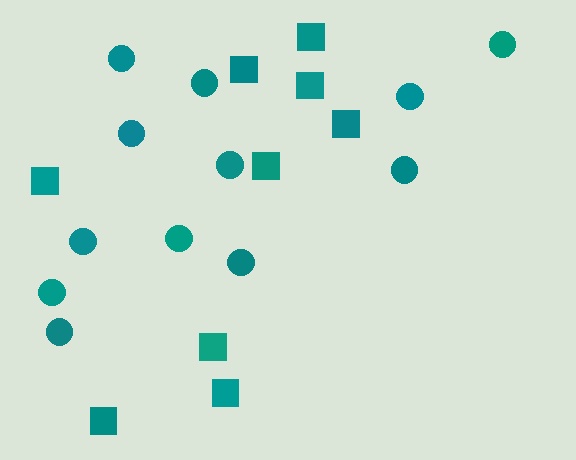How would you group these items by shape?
There are 2 groups: one group of circles (12) and one group of squares (9).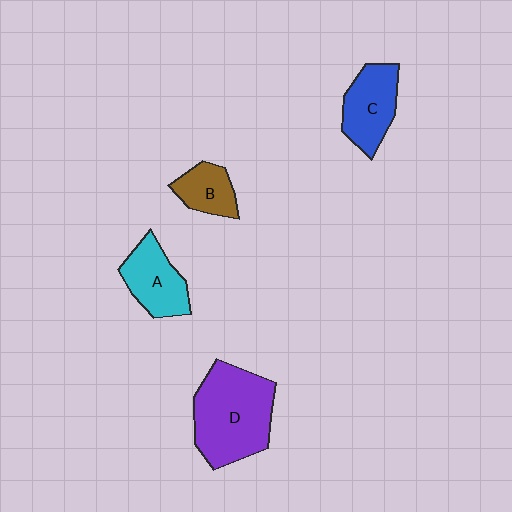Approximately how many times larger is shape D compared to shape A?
Approximately 1.8 times.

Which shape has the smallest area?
Shape B (brown).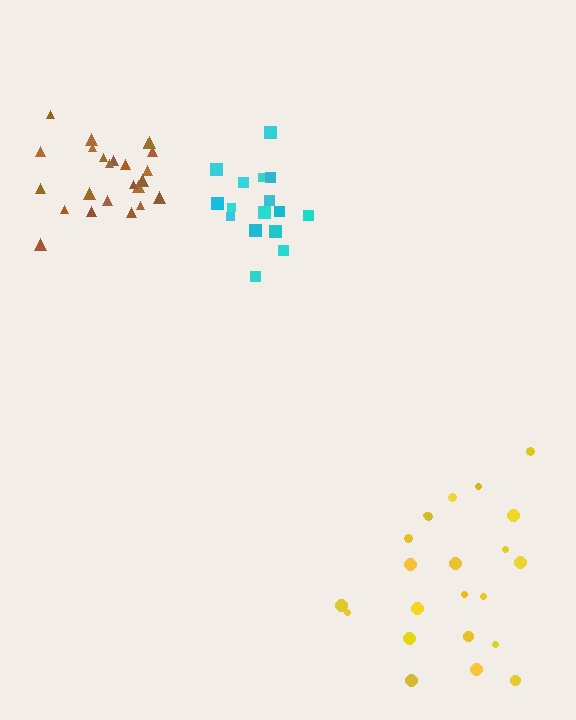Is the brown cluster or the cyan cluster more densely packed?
Brown.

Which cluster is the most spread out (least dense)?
Yellow.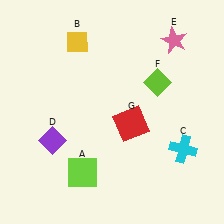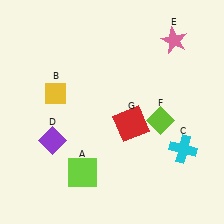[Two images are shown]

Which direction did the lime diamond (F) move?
The lime diamond (F) moved down.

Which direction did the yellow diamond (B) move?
The yellow diamond (B) moved down.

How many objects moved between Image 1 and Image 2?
2 objects moved between the two images.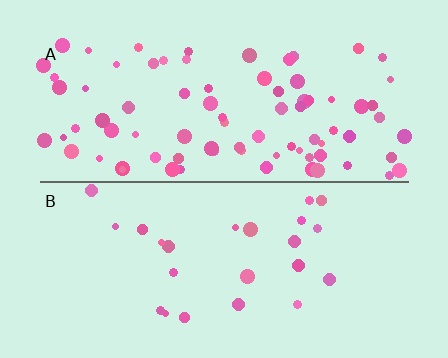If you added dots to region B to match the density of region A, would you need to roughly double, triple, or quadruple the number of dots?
Approximately triple.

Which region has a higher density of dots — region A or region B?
A (the top).